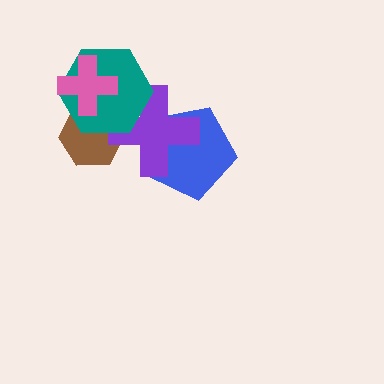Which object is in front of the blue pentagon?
The purple cross is in front of the blue pentagon.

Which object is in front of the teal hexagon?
The pink cross is in front of the teal hexagon.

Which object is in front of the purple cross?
The teal hexagon is in front of the purple cross.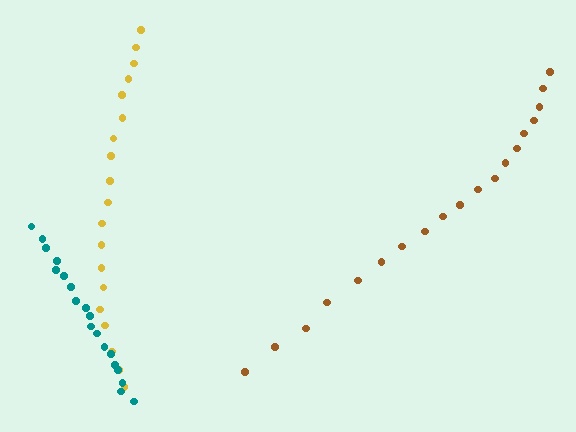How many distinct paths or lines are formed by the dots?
There are 3 distinct paths.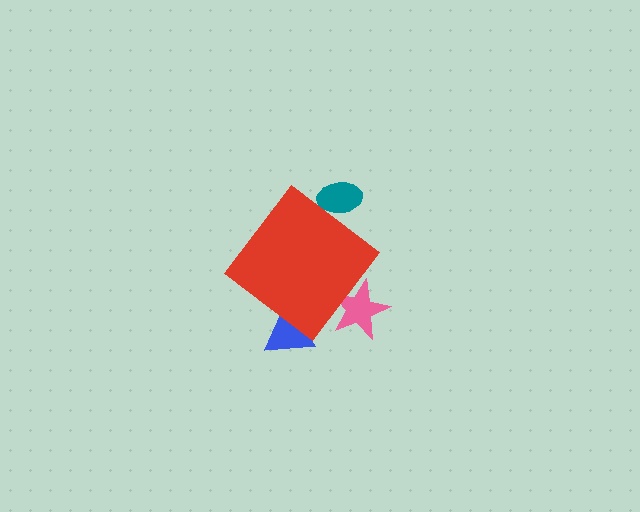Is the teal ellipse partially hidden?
Yes, the teal ellipse is partially hidden behind the red diamond.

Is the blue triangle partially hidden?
Yes, the blue triangle is partially hidden behind the red diamond.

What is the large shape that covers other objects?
A red diamond.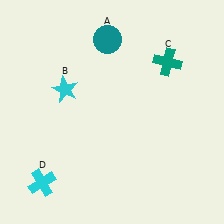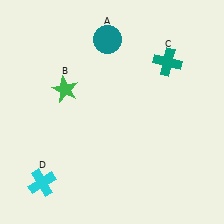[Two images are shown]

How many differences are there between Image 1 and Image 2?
There is 1 difference between the two images.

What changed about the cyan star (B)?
In Image 1, B is cyan. In Image 2, it changed to green.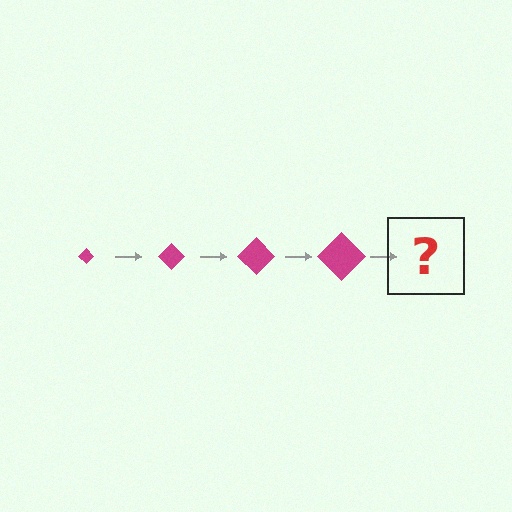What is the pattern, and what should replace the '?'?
The pattern is that the diamond gets progressively larger each step. The '?' should be a magenta diamond, larger than the previous one.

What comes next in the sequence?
The next element should be a magenta diamond, larger than the previous one.